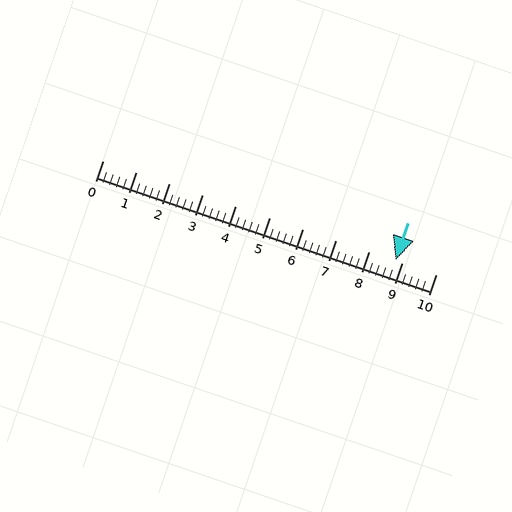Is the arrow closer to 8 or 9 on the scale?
The arrow is closer to 9.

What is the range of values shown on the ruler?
The ruler shows values from 0 to 10.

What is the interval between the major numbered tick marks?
The major tick marks are spaced 1 units apart.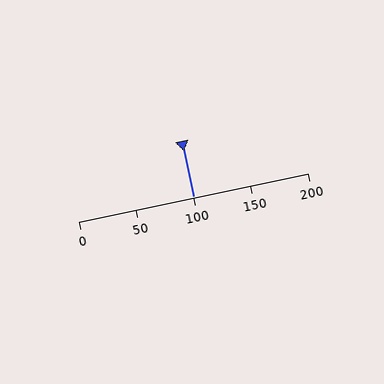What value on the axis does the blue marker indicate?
The marker indicates approximately 100.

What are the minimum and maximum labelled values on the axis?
The axis runs from 0 to 200.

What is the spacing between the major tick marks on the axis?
The major ticks are spaced 50 apart.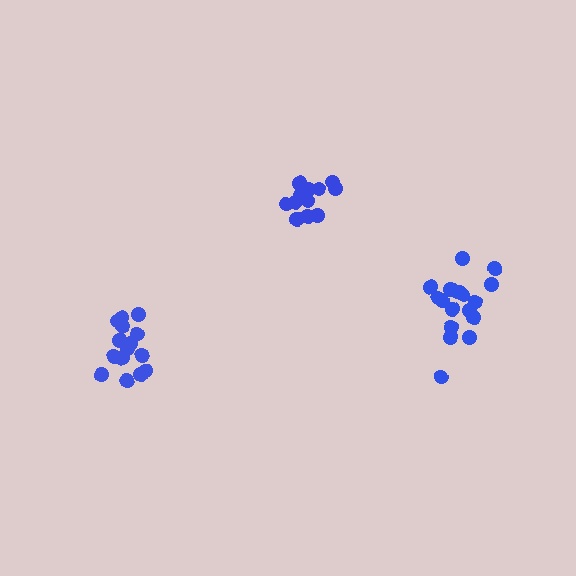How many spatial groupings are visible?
There are 3 spatial groupings.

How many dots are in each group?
Group 1: 17 dots, Group 2: 15 dots, Group 3: 12 dots (44 total).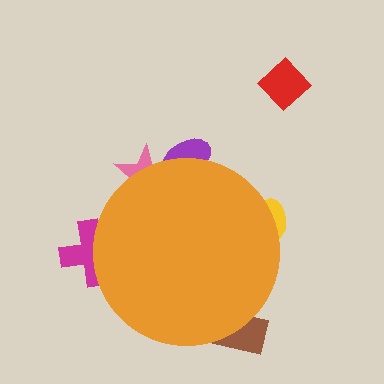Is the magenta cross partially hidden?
Yes, the magenta cross is partially hidden behind the orange circle.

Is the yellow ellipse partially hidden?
Yes, the yellow ellipse is partially hidden behind the orange circle.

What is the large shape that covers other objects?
An orange circle.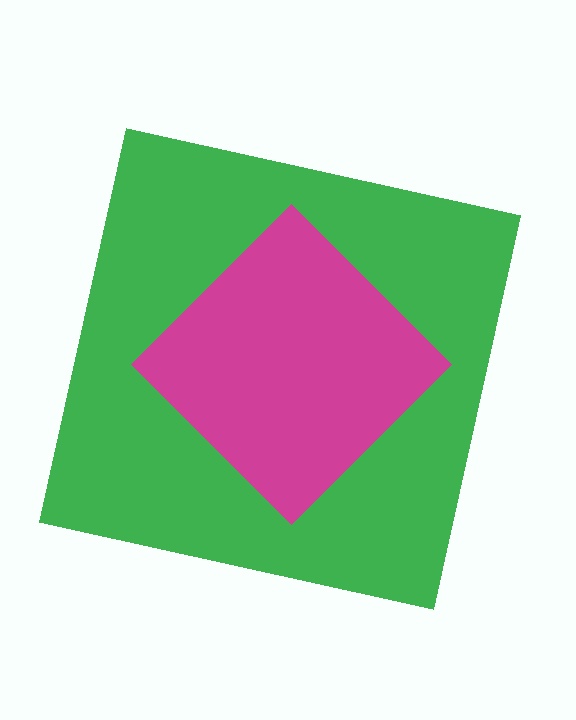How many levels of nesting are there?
2.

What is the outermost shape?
The green square.